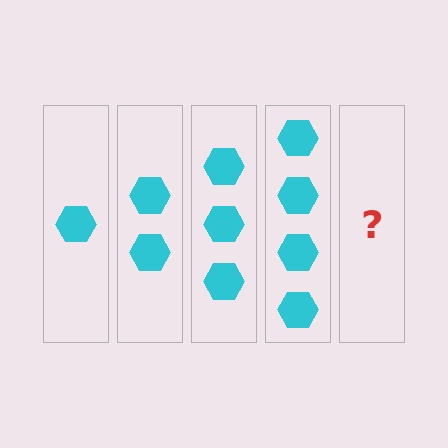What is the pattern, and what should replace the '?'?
The pattern is that each step adds one more hexagon. The '?' should be 5 hexagons.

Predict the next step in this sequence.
The next step is 5 hexagons.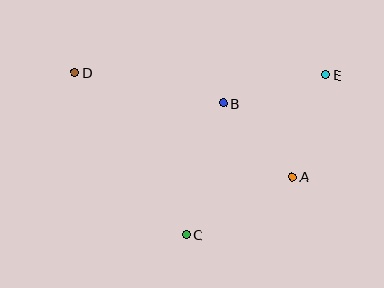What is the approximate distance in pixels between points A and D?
The distance between A and D is approximately 241 pixels.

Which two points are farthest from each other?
Points D and E are farthest from each other.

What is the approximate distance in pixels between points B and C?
The distance between B and C is approximately 136 pixels.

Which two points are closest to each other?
Points A and B are closest to each other.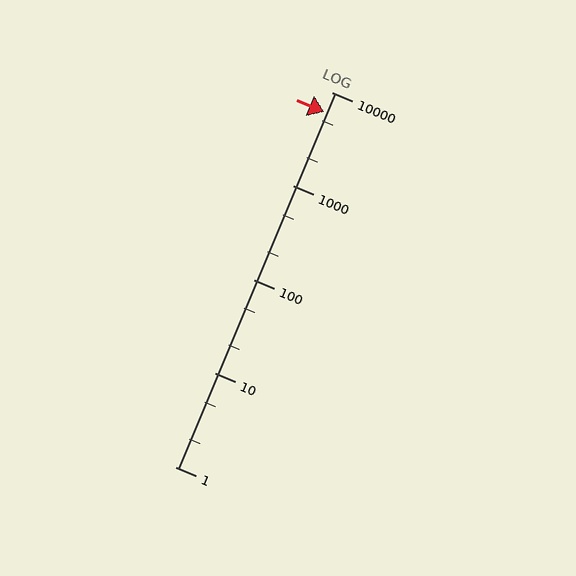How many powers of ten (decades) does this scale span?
The scale spans 4 decades, from 1 to 10000.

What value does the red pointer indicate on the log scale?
The pointer indicates approximately 6100.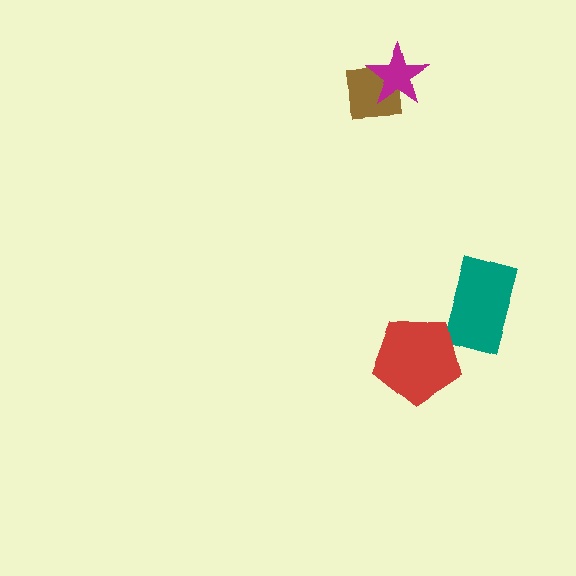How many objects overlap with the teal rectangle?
0 objects overlap with the teal rectangle.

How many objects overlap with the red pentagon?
0 objects overlap with the red pentagon.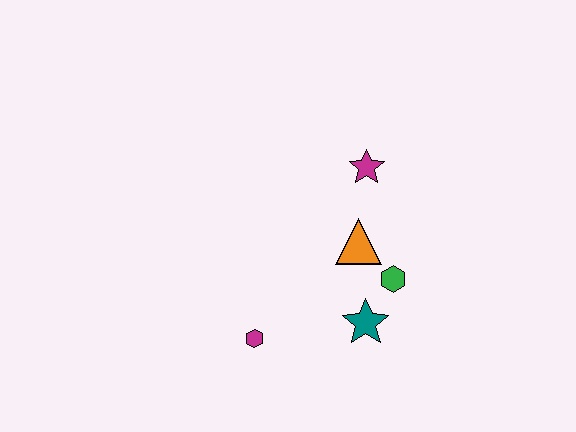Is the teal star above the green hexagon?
No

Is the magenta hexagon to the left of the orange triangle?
Yes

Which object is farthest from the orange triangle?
The magenta hexagon is farthest from the orange triangle.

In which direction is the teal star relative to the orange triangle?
The teal star is below the orange triangle.